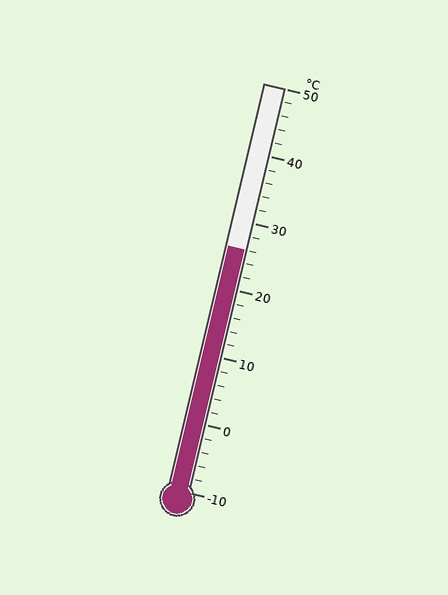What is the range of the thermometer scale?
The thermometer scale ranges from -10°C to 50°C.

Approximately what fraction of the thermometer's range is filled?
The thermometer is filled to approximately 60% of its range.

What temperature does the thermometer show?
The thermometer shows approximately 26°C.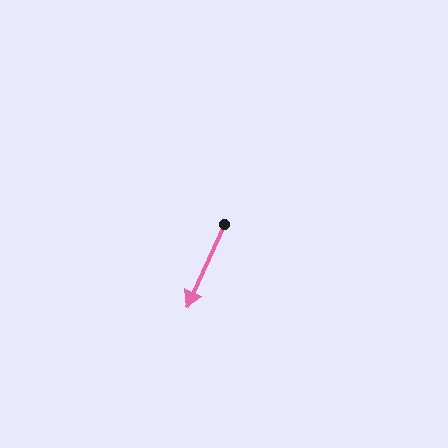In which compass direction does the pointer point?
Southwest.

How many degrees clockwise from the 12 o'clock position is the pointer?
Approximately 204 degrees.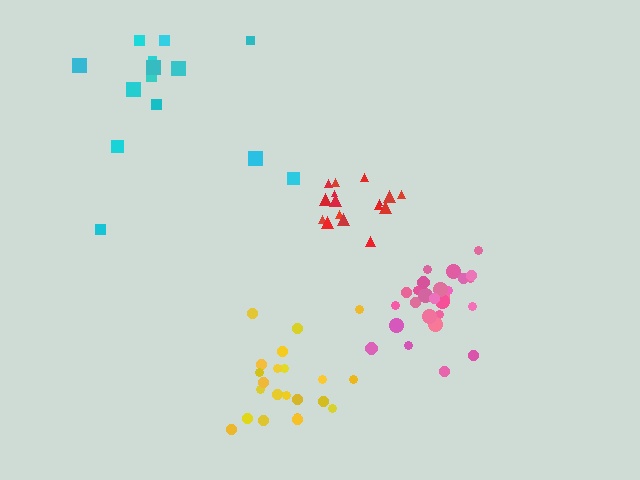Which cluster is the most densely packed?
Red.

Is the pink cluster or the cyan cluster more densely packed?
Pink.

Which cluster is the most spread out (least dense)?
Cyan.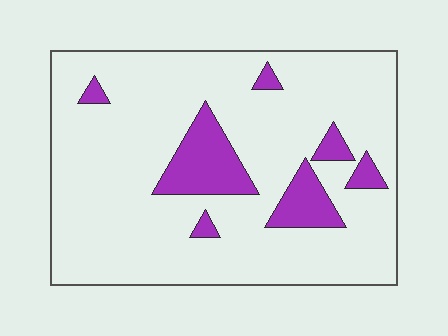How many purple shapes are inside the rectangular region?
7.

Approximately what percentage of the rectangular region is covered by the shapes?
Approximately 15%.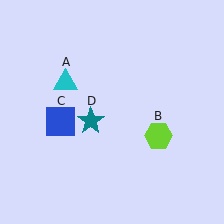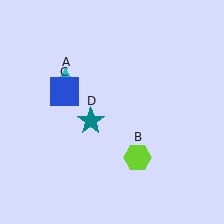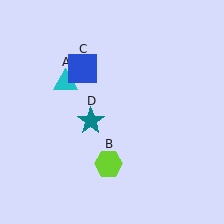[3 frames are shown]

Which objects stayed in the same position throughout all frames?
Cyan triangle (object A) and teal star (object D) remained stationary.